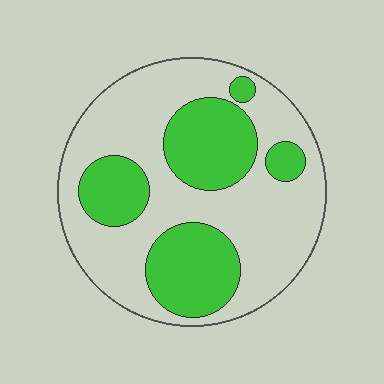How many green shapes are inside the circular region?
5.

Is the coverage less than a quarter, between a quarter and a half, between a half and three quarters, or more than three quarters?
Between a quarter and a half.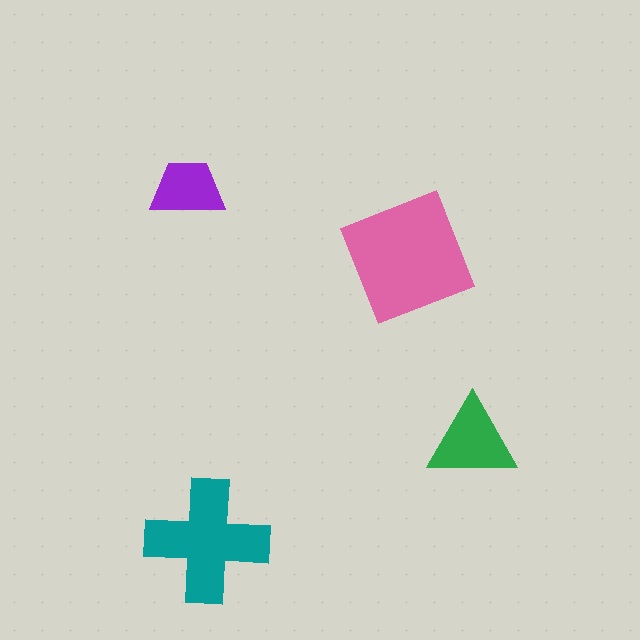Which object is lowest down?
The teal cross is bottommost.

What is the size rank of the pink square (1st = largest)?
1st.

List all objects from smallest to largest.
The purple trapezoid, the green triangle, the teal cross, the pink square.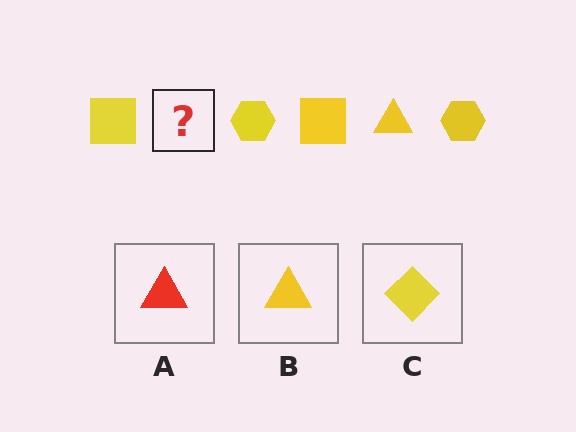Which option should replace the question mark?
Option B.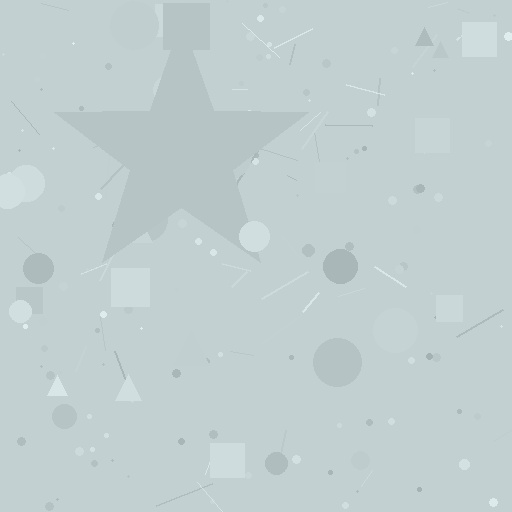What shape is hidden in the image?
A star is hidden in the image.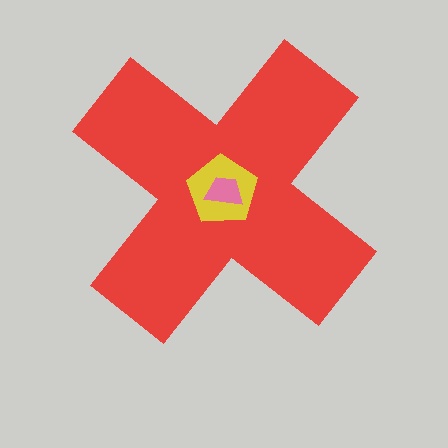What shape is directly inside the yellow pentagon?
The pink trapezoid.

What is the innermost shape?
The pink trapezoid.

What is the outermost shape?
The red cross.